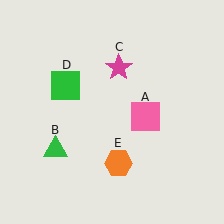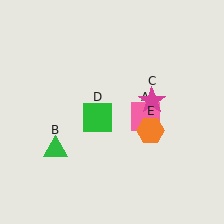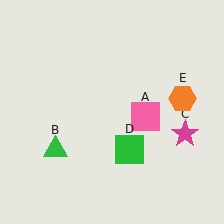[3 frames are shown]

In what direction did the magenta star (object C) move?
The magenta star (object C) moved down and to the right.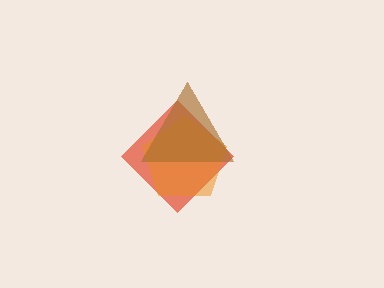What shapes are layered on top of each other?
The layered shapes are: a red diamond, an orange pentagon, a brown triangle.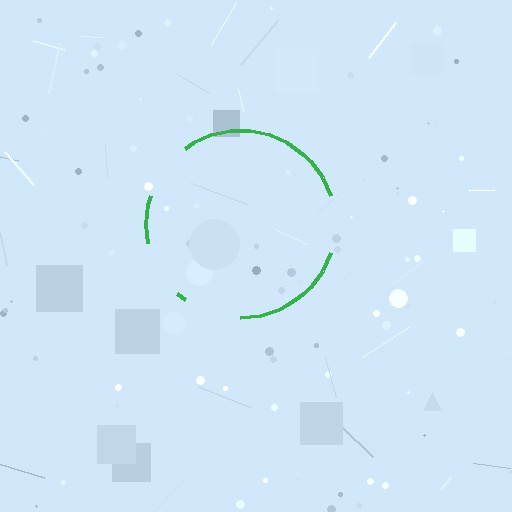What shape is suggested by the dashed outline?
The dashed outline suggests a circle.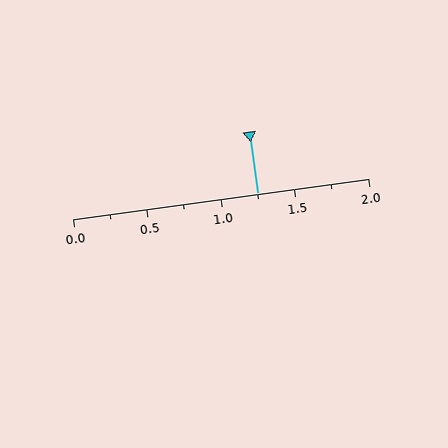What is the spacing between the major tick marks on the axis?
The major ticks are spaced 0.5 apart.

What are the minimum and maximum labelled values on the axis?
The axis runs from 0.0 to 2.0.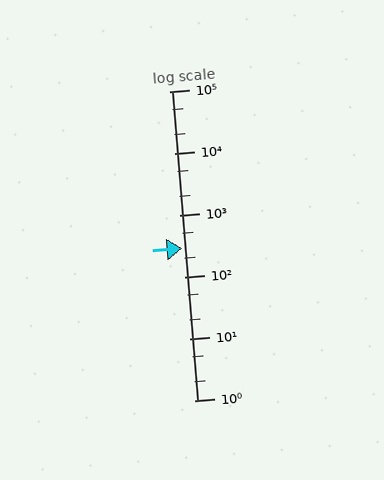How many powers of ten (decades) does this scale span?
The scale spans 5 decades, from 1 to 100000.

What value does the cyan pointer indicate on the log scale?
The pointer indicates approximately 290.